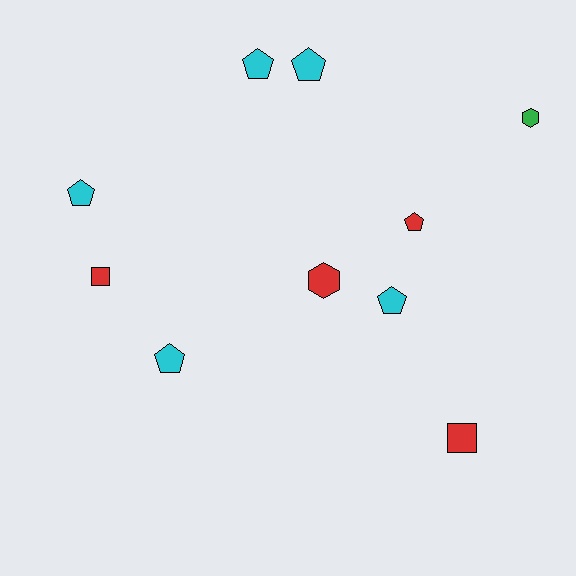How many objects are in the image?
There are 10 objects.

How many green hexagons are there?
There is 1 green hexagon.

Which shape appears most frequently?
Pentagon, with 6 objects.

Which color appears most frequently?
Cyan, with 5 objects.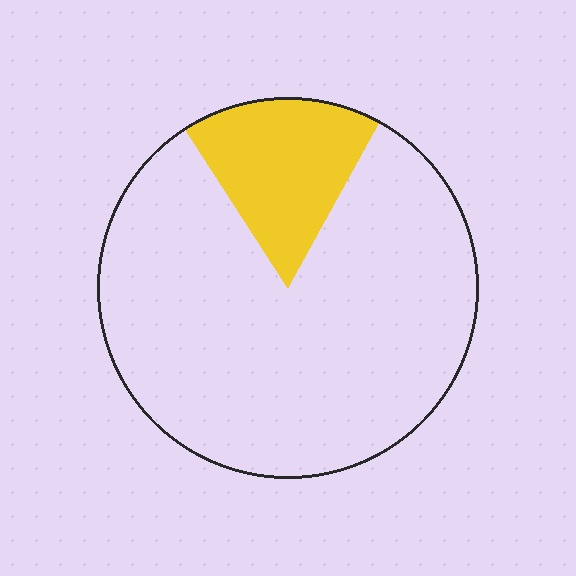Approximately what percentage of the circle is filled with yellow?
Approximately 15%.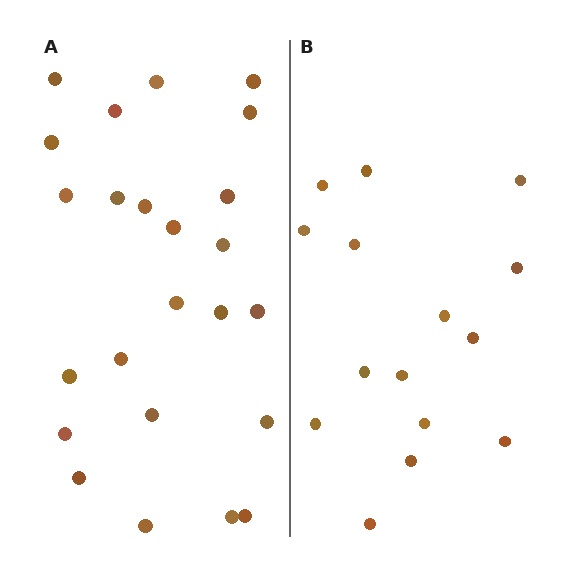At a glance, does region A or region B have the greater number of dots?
Region A (the left region) has more dots.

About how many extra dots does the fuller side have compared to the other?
Region A has roughly 8 or so more dots than region B.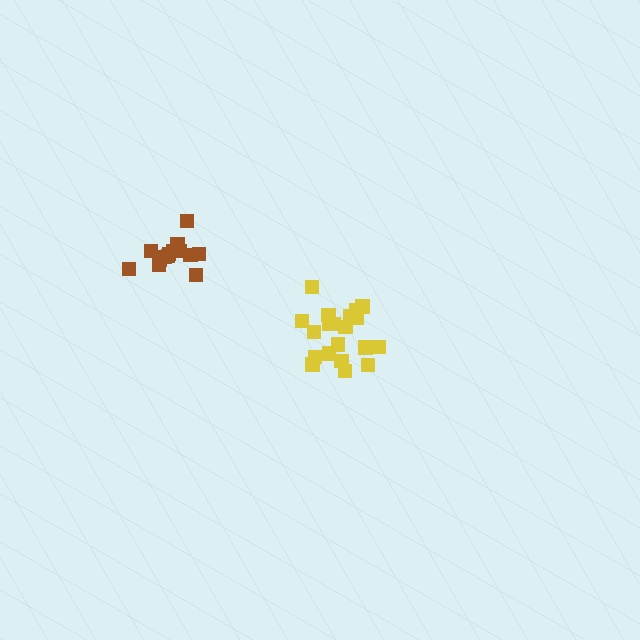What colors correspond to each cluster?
The clusters are colored: yellow, brown.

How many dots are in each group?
Group 1: 20 dots, Group 2: 14 dots (34 total).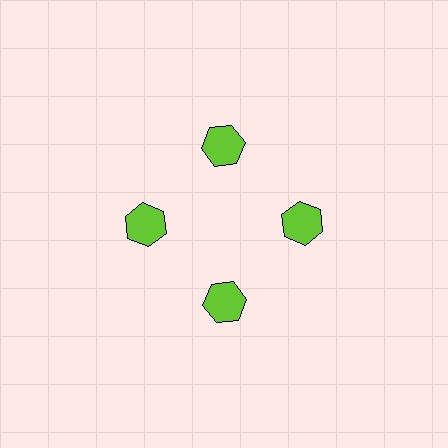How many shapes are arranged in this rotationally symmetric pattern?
There are 4 shapes, arranged in 4 groups of 1.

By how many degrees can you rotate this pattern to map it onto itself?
The pattern maps onto itself every 90 degrees of rotation.